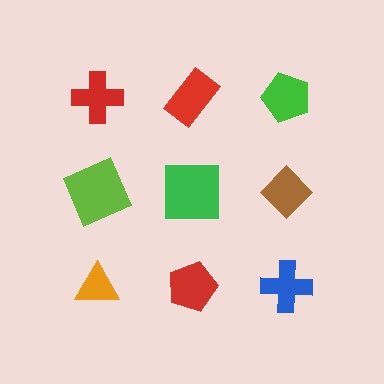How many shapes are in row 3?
3 shapes.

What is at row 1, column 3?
A green pentagon.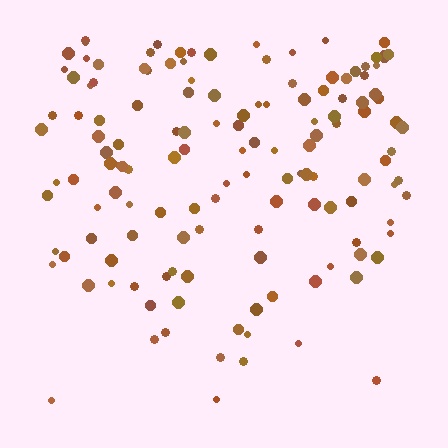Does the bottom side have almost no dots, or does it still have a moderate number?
Still a moderate number, just noticeably fewer than the top.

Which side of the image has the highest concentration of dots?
The top.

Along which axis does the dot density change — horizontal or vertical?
Vertical.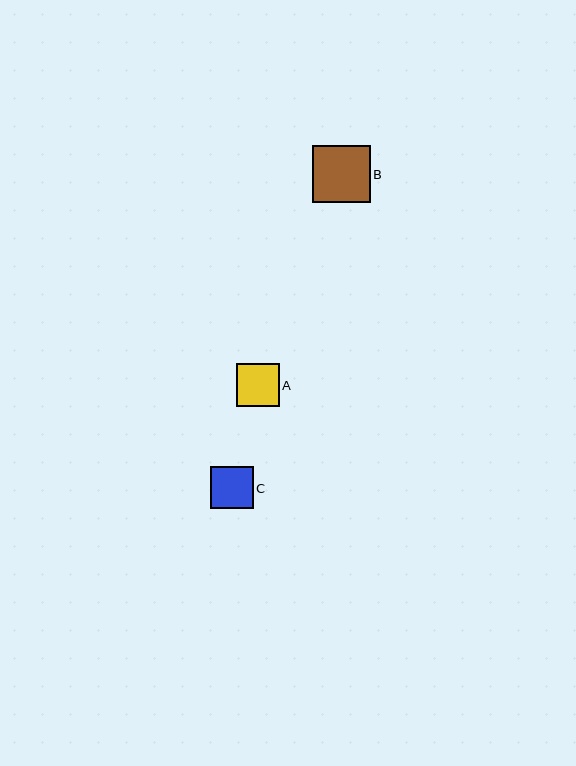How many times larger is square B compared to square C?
Square B is approximately 1.4 times the size of square C.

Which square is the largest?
Square B is the largest with a size of approximately 57 pixels.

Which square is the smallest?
Square C is the smallest with a size of approximately 42 pixels.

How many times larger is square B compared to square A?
Square B is approximately 1.3 times the size of square A.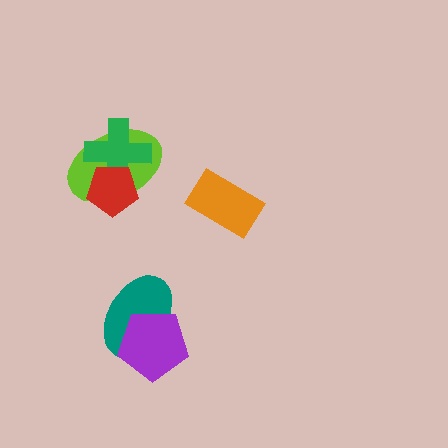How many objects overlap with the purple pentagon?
1 object overlaps with the purple pentagon.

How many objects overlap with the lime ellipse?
2 objects overlap with the lime ellipse.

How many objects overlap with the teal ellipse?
1 object overlaps with the teal ellipse.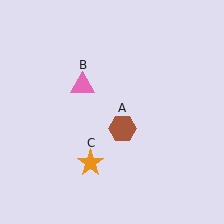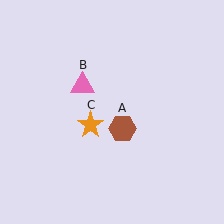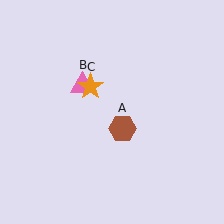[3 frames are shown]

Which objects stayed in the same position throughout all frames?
Brown hexagon (object A) and pink triangle (object B) remained stationary.